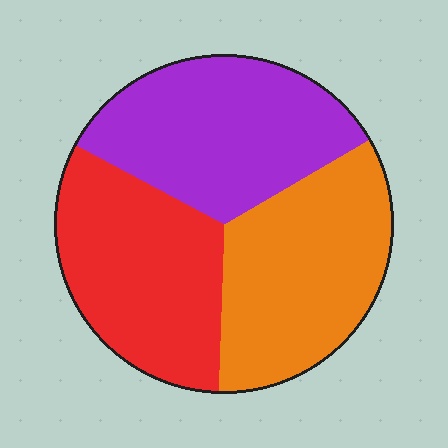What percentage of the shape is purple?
Purple covers roughly 35% of the shape.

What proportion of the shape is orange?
Orange takes up between a third and a half of the shape.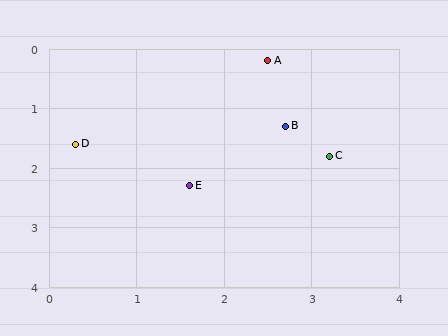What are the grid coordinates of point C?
Point C is at approximately (3.2, 1.8).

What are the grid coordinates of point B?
Point B is at approximately (2.7, 1.3).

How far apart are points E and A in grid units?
Points E and A are about 2.3 grid units apart.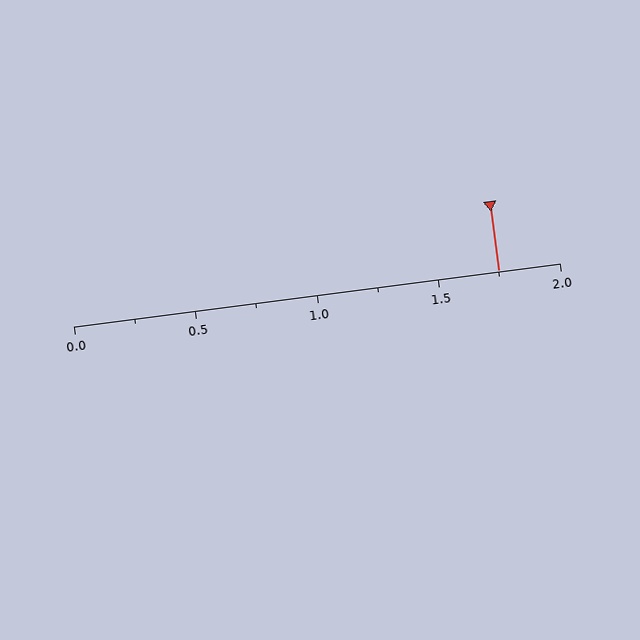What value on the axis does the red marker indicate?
The marker indicates approximately 1.75.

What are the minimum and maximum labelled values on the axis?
The axis runs from 0.0 to 2.0.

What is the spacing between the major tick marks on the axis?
The major ticks are spaced 0.5 apart.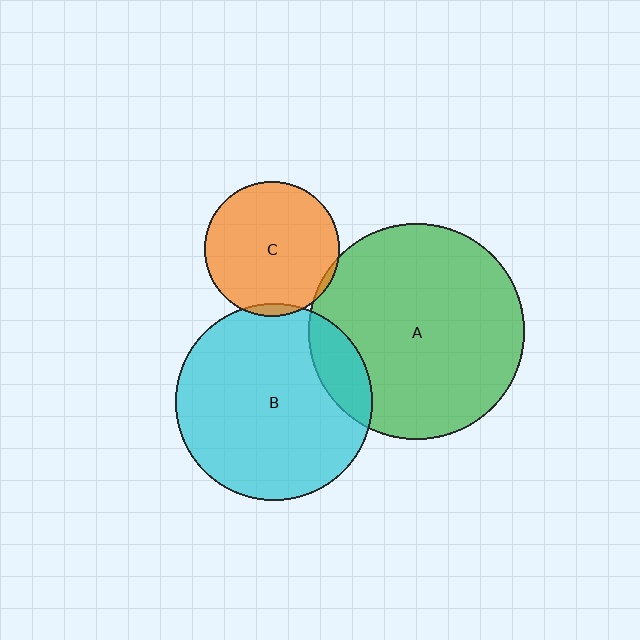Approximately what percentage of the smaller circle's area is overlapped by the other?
Approximately 5%.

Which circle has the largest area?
Circle A (green).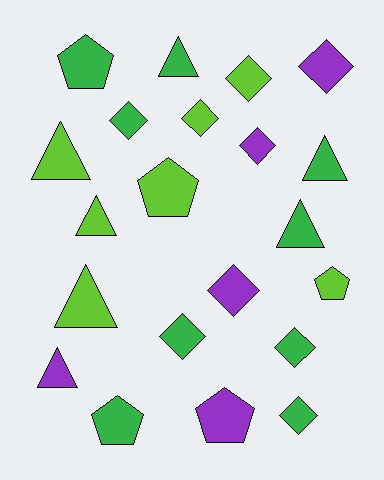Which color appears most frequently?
Green, with 9 objects.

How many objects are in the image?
There are 21 objects.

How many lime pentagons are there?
There are 2 lime pentagons.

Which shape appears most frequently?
Diamond, with 9 objects.